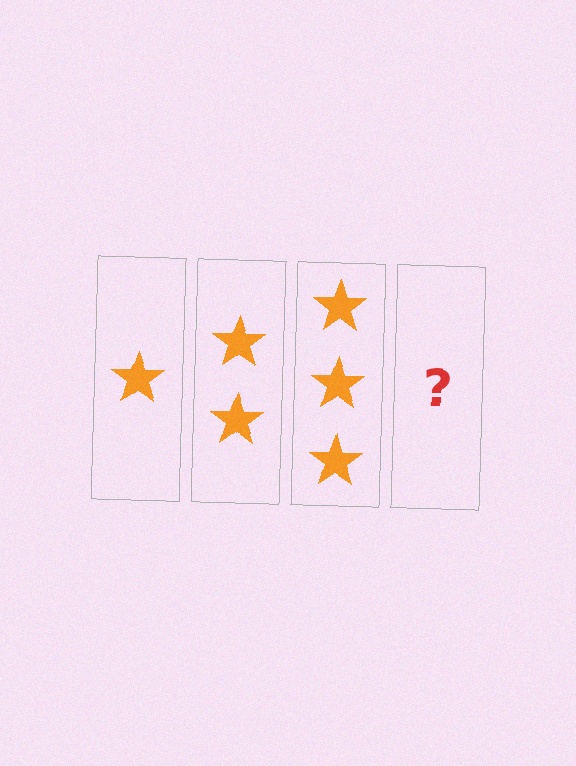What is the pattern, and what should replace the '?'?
The pattern is that each step adds one more star. The '?' should be 4 stars.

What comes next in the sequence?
The next element should be 4 stars.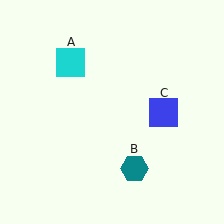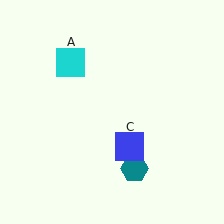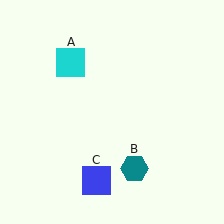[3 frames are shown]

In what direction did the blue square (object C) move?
The blue square (object C) moved down and to the left.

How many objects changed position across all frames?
1 object changed position: blue square (object C).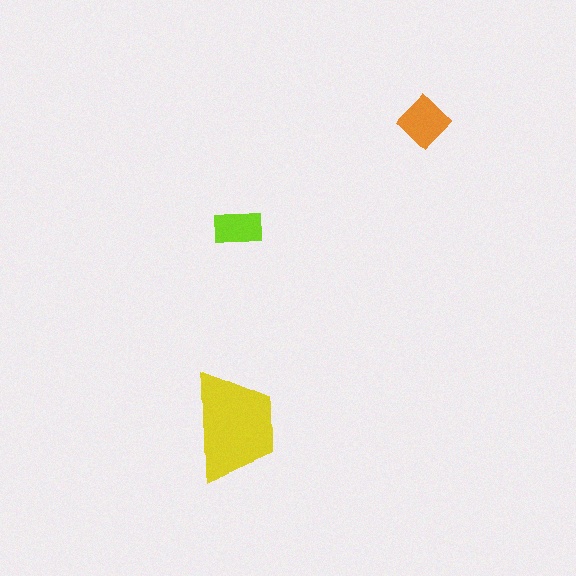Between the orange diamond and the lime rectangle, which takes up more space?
The orange diamond.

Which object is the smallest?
The lime rectangle.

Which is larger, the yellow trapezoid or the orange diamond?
The yellow trapezoid.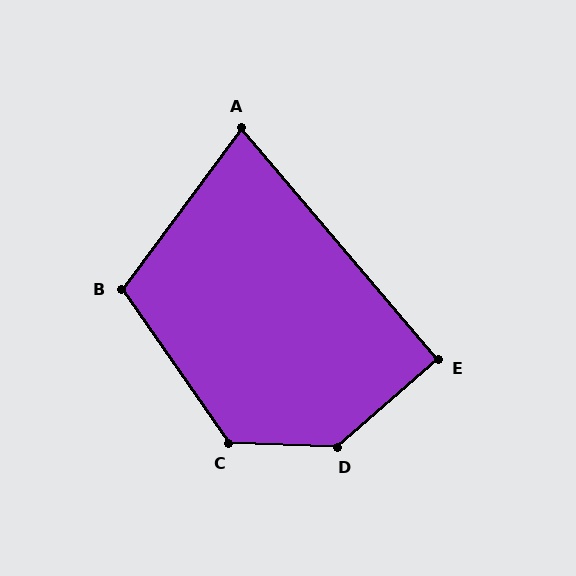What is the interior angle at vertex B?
Approximately 109 degrees (obtuse).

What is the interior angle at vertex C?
Approximately 127 degrees (obtuse).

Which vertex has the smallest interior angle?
A, at approximately 77 degrees.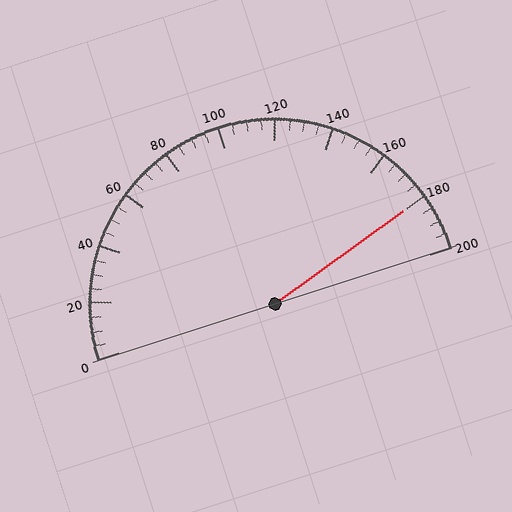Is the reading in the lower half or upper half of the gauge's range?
The reading is in the upper half of the range (0 to 200).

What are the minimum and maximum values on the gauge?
The gauge ranges from 0 to 200.